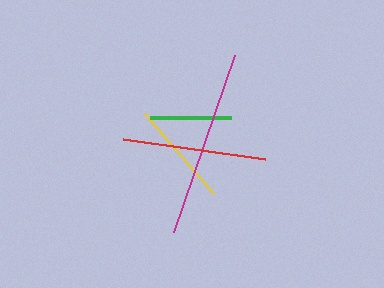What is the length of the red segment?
The red segment is approximately 143 pixels long.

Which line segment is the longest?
The magenta line is the longest at approximately 187 pixels.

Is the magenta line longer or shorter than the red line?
The magenta line is longer than the red line.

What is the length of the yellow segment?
The yellow segment is approximately 106 pixels long.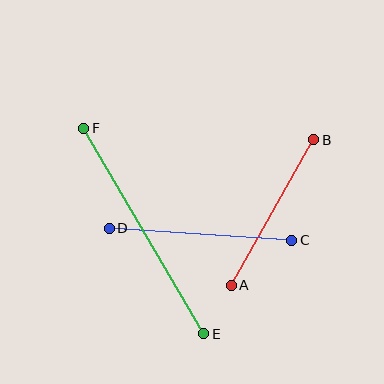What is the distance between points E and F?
The distance is approximately 238 pixels.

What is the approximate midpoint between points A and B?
The midpoint is at approximately (272, 213) pixels.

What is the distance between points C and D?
The distance is approximately 183 pixels.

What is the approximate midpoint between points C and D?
The midpoint is at approximately (201, 234) pixels.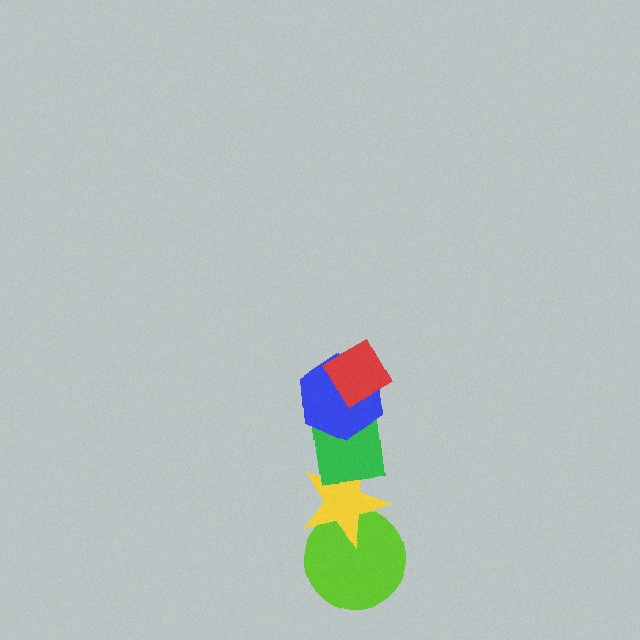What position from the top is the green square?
The green square is 3rd from the top.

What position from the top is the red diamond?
The red diamond is 1st from the top.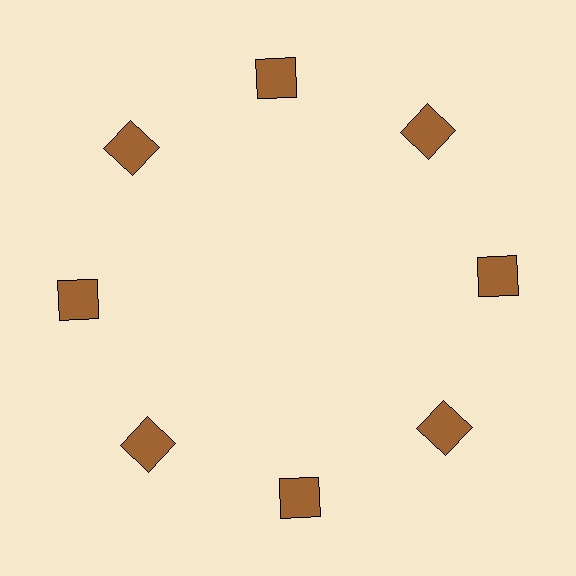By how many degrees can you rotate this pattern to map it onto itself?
The pattern maps onto itself every 45 degrees of rotation.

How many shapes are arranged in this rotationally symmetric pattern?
There are 8 shapes, arranged in 8 groups of 1.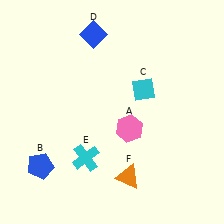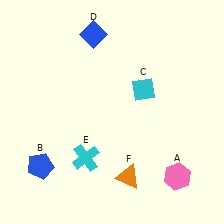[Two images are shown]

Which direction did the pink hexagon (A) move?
The pink hexagon (A) moved right.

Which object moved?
The pink hexagon (A) moved right.